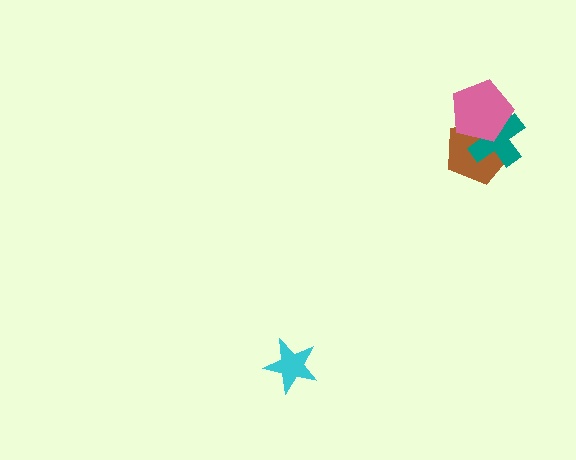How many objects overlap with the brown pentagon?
2 objects overlap with the brown pentagon.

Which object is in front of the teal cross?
The pink pentagon is in front of the teal cross.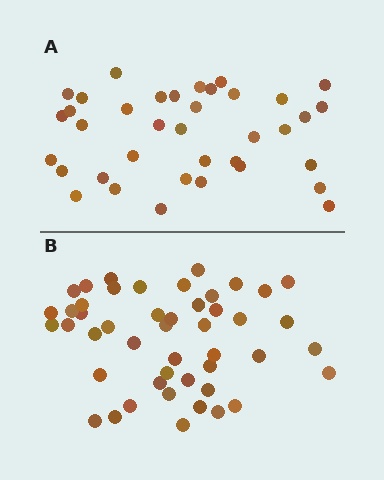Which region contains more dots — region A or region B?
Region B (the bottom region) has more dots.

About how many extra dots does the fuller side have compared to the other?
Region B has roughly 10 or so more dots than region A.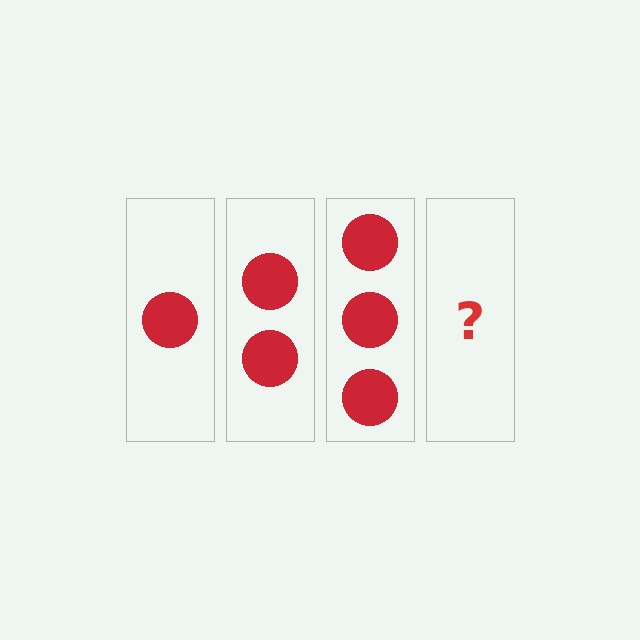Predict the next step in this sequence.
The next step is 4 circles.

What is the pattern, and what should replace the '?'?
The pattern is that each step adds one more circle. The '?' should be 4 circles.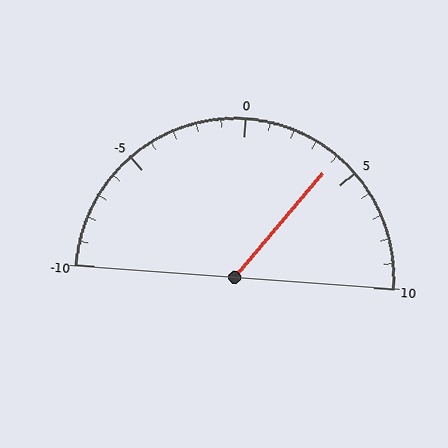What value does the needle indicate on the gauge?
The needle indicates approximately 4.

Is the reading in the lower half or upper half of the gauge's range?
The reading is in the upper half of the range (-10 to 10).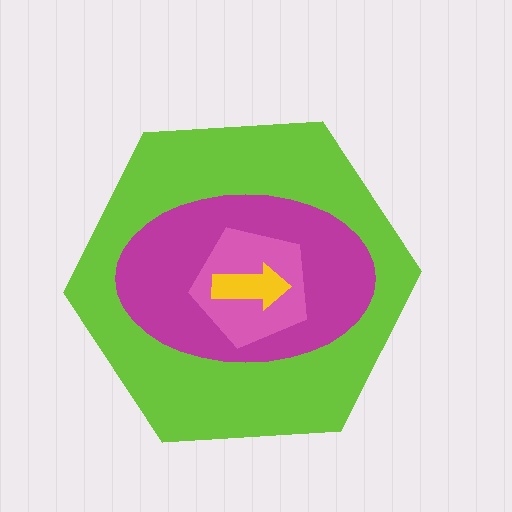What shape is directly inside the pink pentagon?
The yellow arrow.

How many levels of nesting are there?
4.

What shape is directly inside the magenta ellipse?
The pink pentagon.